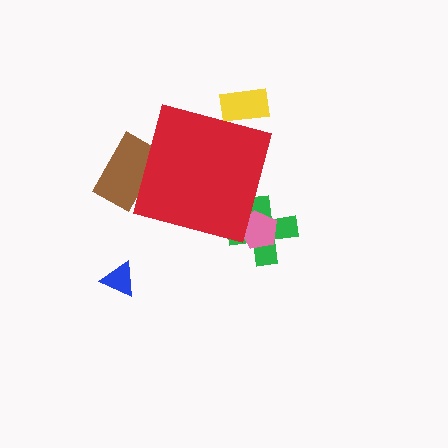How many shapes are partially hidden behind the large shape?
4 shapes are partially hidden.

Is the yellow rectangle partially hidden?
Yes, the yellow rectangle is partially hidden behind the red diamond.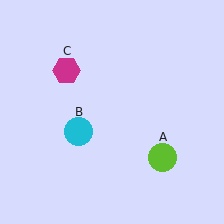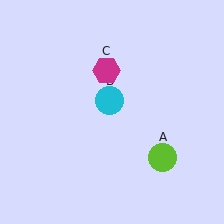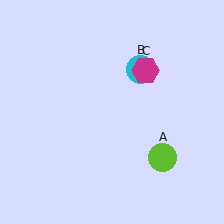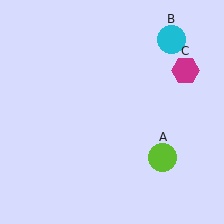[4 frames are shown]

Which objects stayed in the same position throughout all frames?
Lime circle (object A) remained stationary.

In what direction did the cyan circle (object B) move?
The cyan circle (object B) moved up and to the right.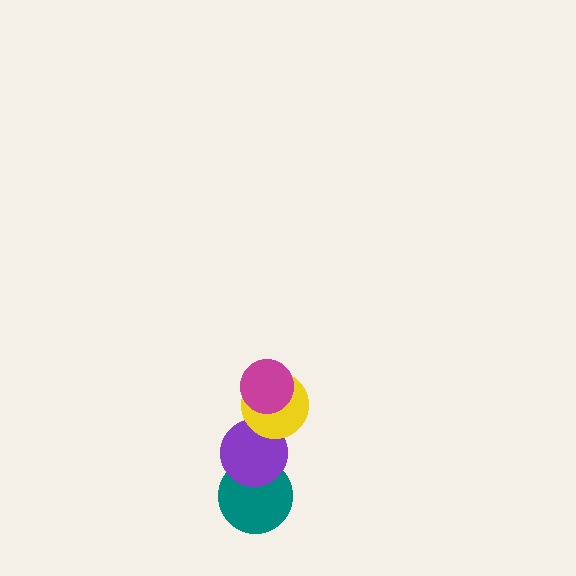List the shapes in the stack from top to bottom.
From top to bottom: the magenta circle, the yellow circle, the purple circle, the teal circle.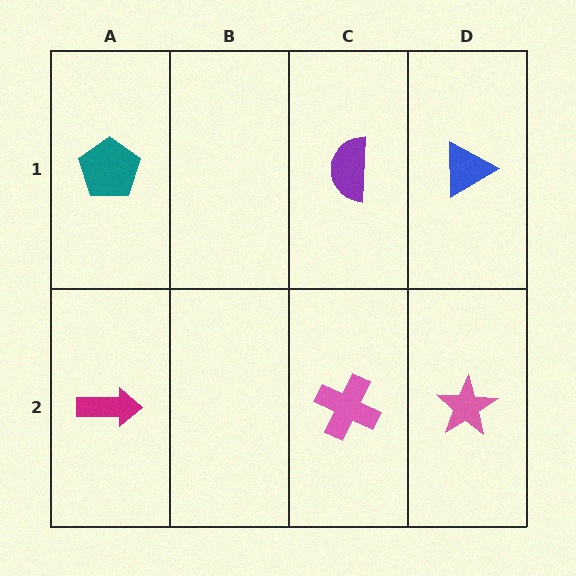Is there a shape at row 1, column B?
No, that cell is empty.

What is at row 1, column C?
A purple semicircle.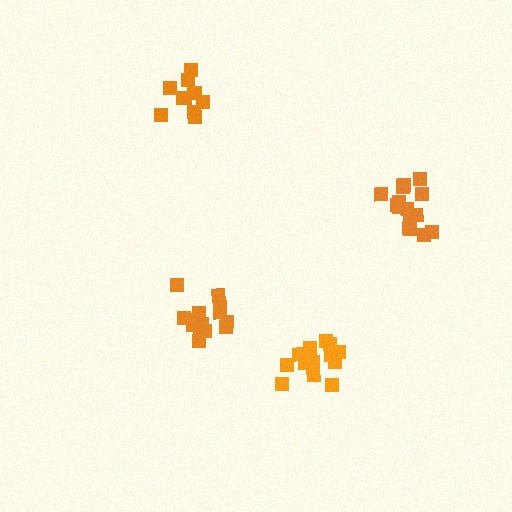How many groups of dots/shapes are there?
There are 4 groups.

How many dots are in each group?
Group 1: 15 dots, Group 2: 15 dots, Group 3: 14 dots, Group 4: 10 dots (54 total).